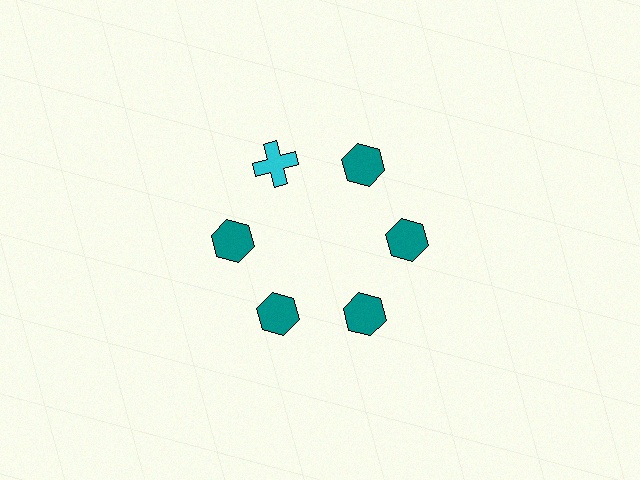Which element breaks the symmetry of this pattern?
The cyan cross at roughly the 11 o'clock position breaks the symmetry. All other shapes are teal hexagons.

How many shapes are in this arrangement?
There are 6 shapes arranged in a ring pattern.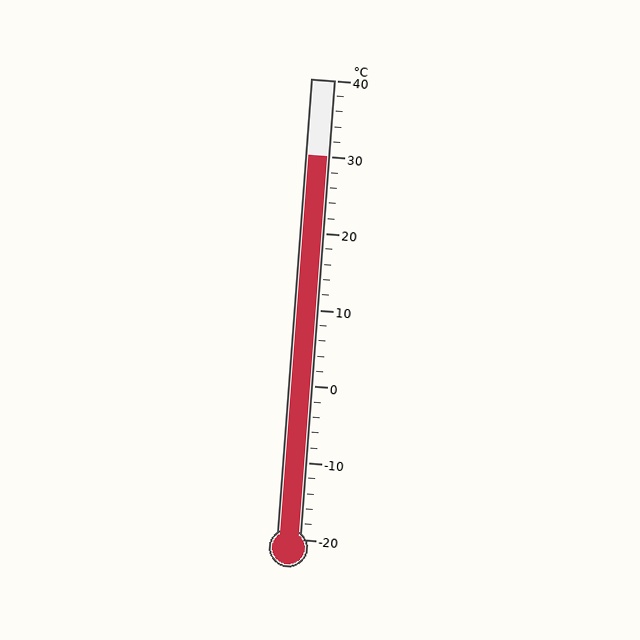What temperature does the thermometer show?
The thermometer shows approximately 30°C.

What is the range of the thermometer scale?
The thermometer scale ranges from -20°C to 40°C.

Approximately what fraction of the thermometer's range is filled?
The thermometer is filled to approximately 85% of its range.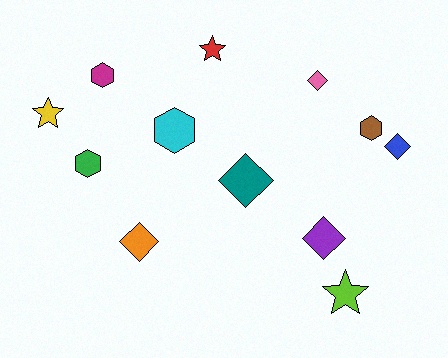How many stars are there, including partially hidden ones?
There are 3 stars.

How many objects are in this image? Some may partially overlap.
There are 12 objects.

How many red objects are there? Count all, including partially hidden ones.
There is 1 red object.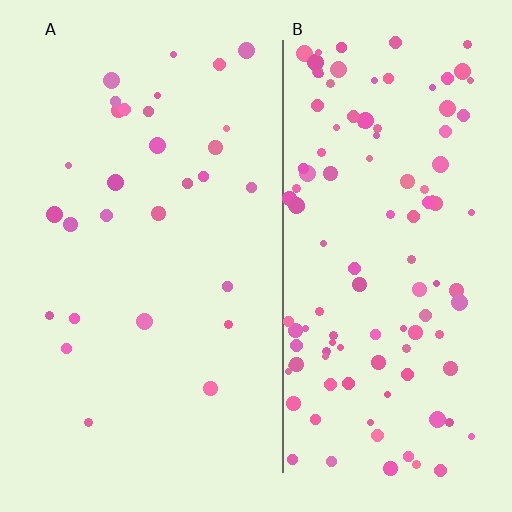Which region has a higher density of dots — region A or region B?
B (the right).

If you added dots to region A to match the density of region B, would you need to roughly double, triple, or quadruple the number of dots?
Approximately quadruple.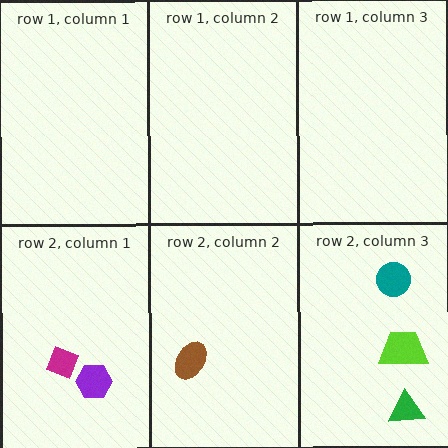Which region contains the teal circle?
The row 2, column 3 region.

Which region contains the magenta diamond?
The row 2, column 1 region.